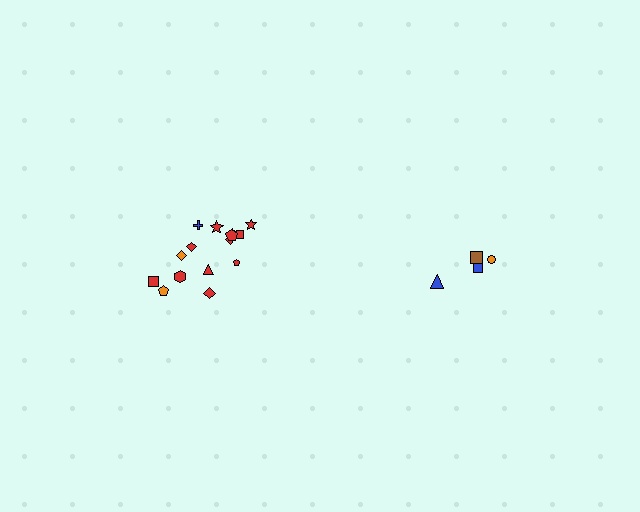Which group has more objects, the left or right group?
The left group.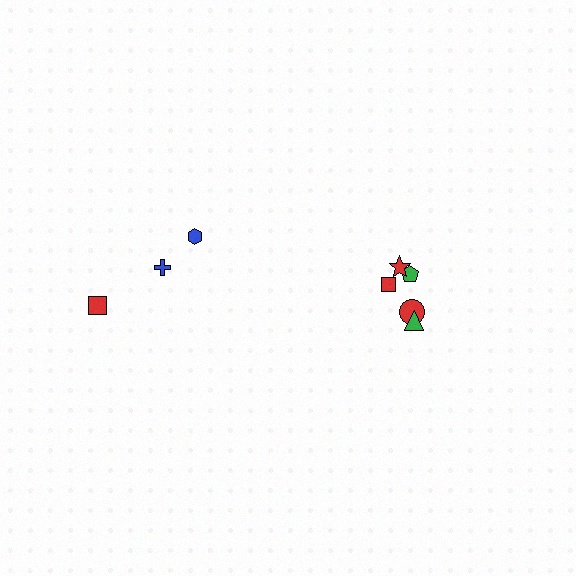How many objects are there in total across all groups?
There are 8 objects.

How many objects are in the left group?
There are 3 objects.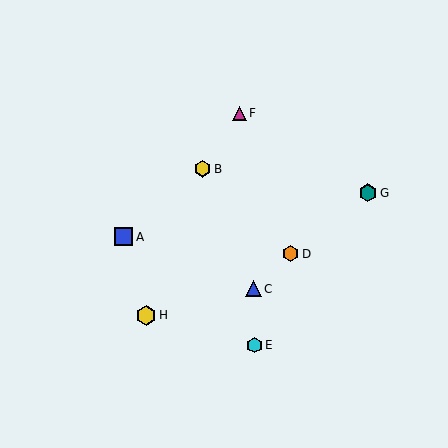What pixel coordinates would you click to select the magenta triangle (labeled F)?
Click at (239, 113) to select the magenta triangle F.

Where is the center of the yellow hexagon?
The center of the yellow hexagon is at (203, 169).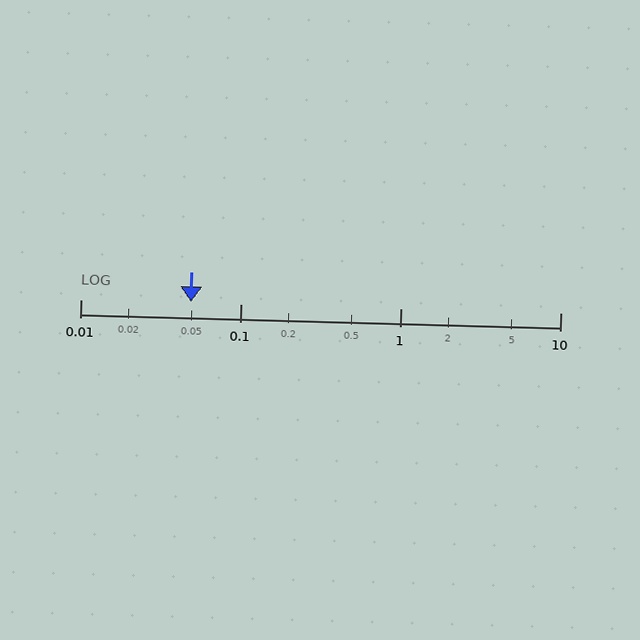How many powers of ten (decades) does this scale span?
The scale spans 3 decades, from 0.01 to 10.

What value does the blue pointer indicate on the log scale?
The pointer indicates approximately 0.049.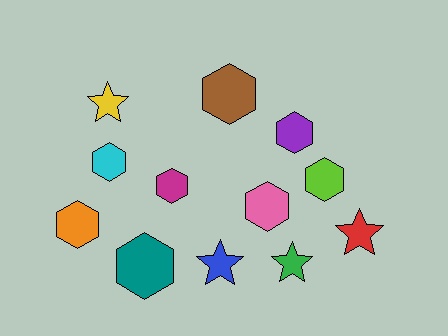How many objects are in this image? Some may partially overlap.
There are 12 objects.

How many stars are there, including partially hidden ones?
There are 4 stars.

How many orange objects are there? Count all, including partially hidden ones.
There is 1 orange object.